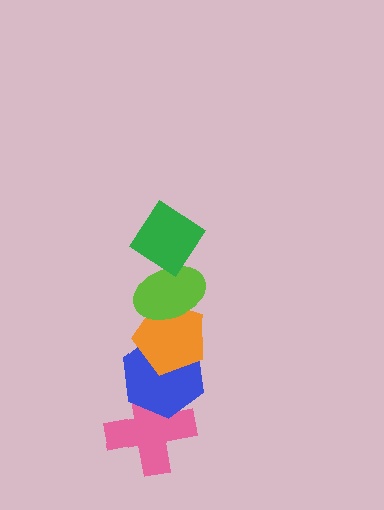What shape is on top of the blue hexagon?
The orange pentagon is on top of the blue hexagon.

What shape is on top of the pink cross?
The blue hexagon is on top of the pink cross.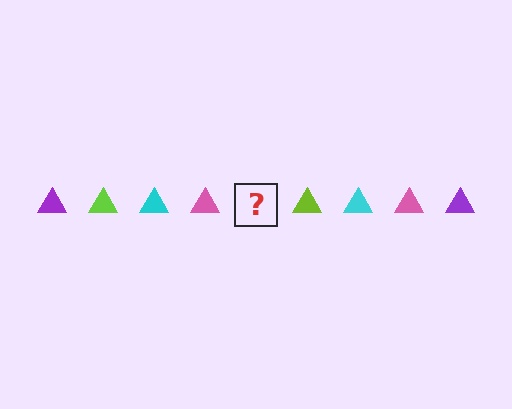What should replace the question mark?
The question mark should be replaced with a purple triangle.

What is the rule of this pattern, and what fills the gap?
The rule is that the pattern cycles through purple, lime, cyan, pink triangles. The gap should be filled with a purple triangle.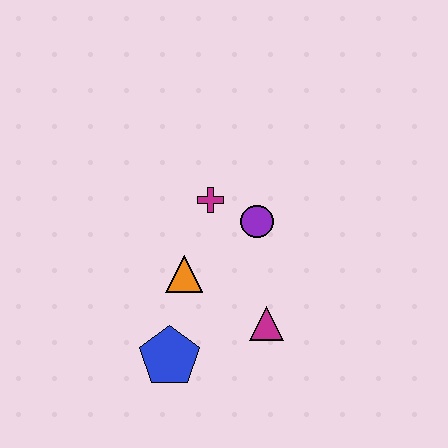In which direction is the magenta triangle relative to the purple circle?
The magenta triangle is below the purple circle.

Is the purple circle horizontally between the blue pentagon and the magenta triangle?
Yes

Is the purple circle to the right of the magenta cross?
Yes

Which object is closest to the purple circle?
The magenta cross is closest to the purple circle.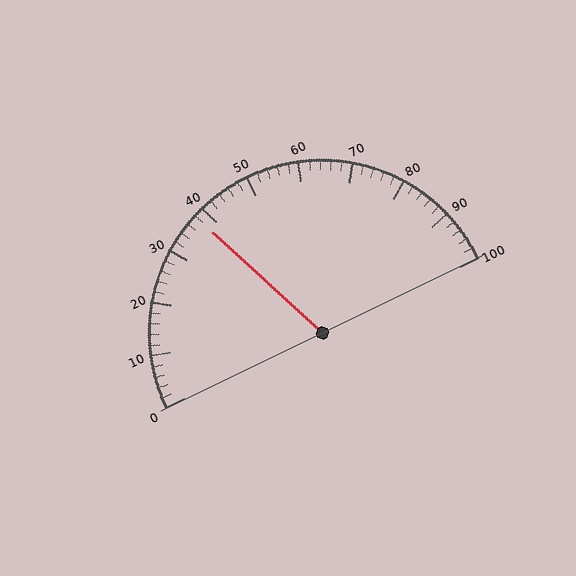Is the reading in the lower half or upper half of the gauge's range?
The reading is in the lower half of the range (0 to 100).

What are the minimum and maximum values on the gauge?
The gauge ranges from 0 to 100.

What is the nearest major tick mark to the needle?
The nearest major tick mark is 40.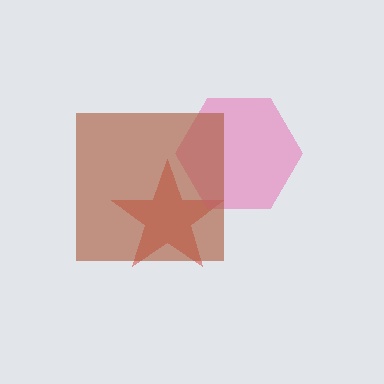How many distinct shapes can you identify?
There are 3 distinct shapes: a red star, a pink hexagon, a brown square.